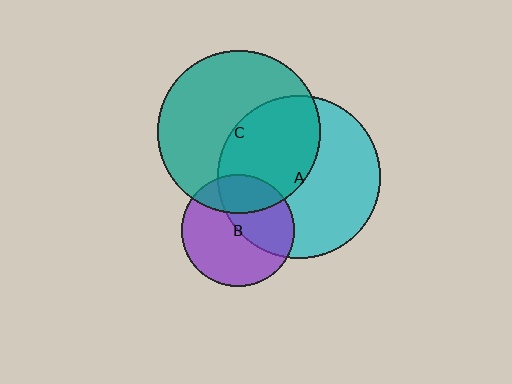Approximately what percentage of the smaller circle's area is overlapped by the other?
Approximately 40%.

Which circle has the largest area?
Circle C (teal).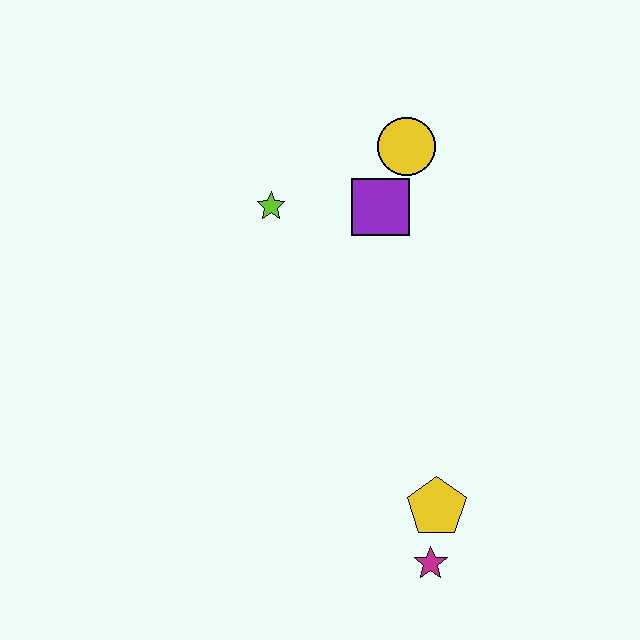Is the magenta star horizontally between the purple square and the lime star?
No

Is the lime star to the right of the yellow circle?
No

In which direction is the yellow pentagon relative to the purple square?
The yellow pentagon is below the purple square.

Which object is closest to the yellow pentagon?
The magenta star is closest to the yellow pentagon.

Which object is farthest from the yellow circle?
The magenta star is farthest from the yellow circle.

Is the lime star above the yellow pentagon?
Yes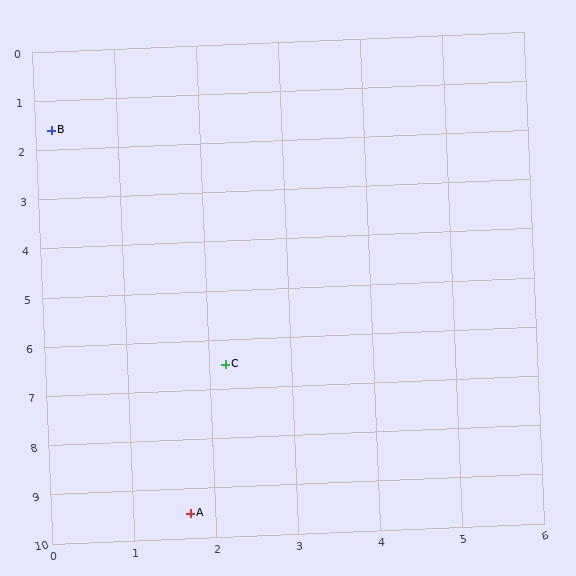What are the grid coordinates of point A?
Point A is at approximately (1.7, 9.5).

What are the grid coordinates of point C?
Point C is at approximately (2.2, 6.5).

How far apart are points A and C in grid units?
Points A and C are about 3.0 grid units apart.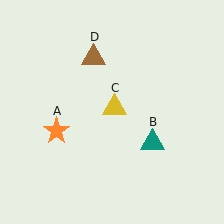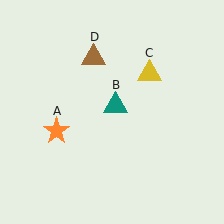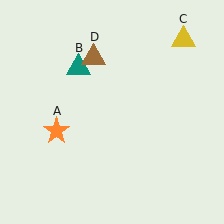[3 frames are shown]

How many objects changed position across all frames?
2 objects changed position: teal triangle (object B), yellow triangle (object C).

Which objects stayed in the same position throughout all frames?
Orange star (object A) and brown triangle (object D) remained stationary.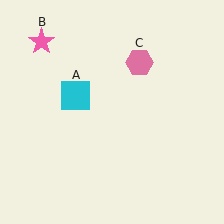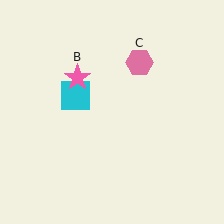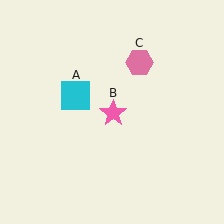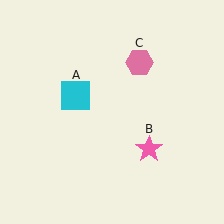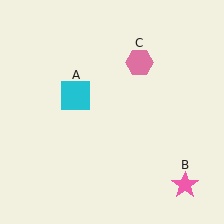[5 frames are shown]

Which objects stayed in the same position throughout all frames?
Cyan square (object A) and pink hexagon (object C) remained stationary.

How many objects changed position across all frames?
1 object changed position: pink star (object B).